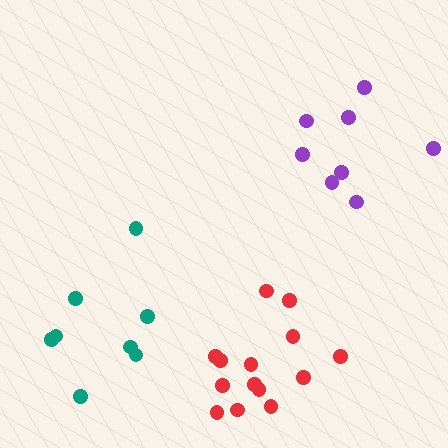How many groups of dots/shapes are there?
There are 3 groups.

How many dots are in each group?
Group 1: 8 dots, Group 2: 8 dots, Group 3: 14 dots (30 total).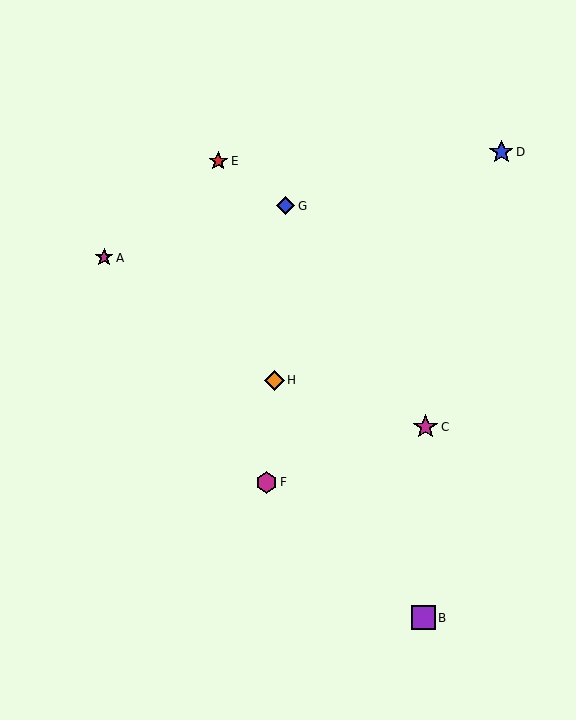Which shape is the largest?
The magenta star (labeled C) is the largest.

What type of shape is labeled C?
Shape C is a magenta star.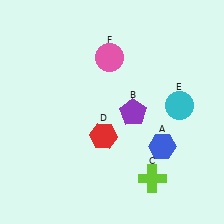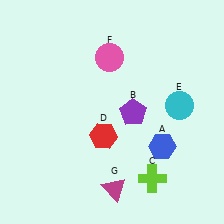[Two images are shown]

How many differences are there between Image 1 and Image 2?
There is 1 difference between the two images.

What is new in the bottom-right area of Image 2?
A magenta triangle (G) was added in the bottom-right area of Image 2.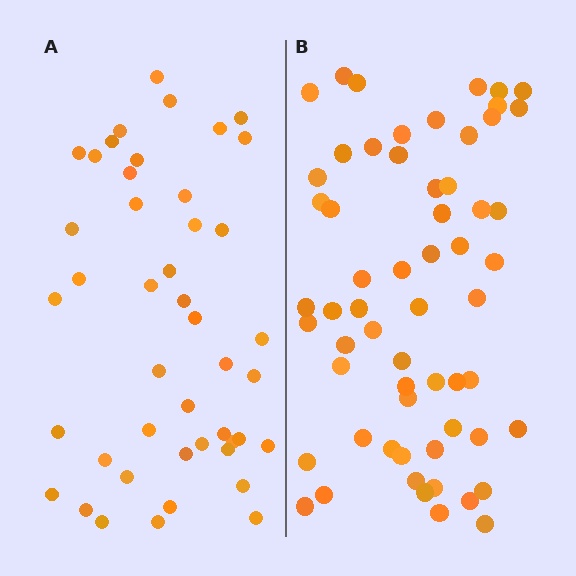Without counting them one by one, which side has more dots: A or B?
Region B (the right region) has more dots.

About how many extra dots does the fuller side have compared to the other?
Region B has approximately 15 more dots than region A.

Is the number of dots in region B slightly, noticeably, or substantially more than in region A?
Region B has noticeably more, but not dramatically so. The ratio is roughly 1.3 to 1.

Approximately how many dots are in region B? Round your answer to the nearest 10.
About 60 dots.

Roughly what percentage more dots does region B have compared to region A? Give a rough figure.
About 35% more.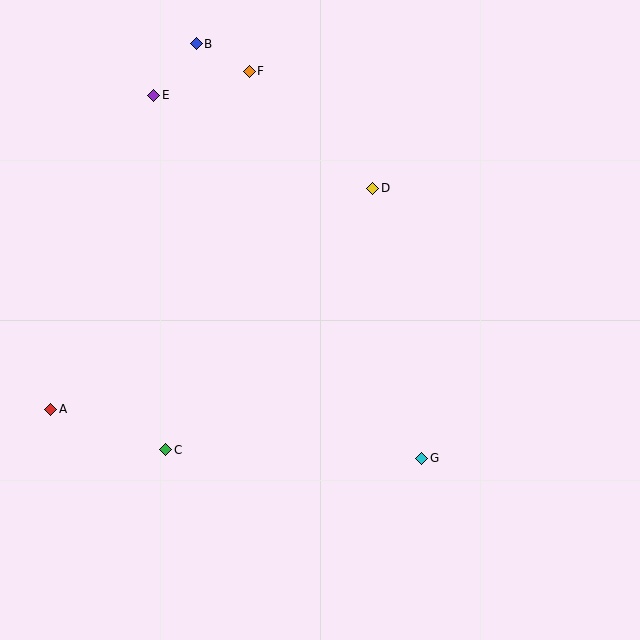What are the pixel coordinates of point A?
Point A is at (51, 409).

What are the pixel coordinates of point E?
Point E is at (154, 95).